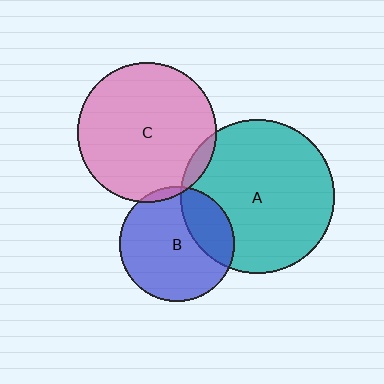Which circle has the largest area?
Circle A (teal).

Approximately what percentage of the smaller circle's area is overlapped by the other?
Approximately 25%.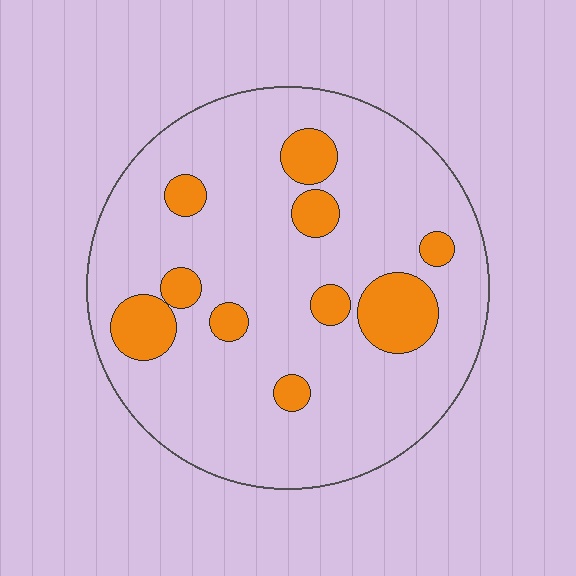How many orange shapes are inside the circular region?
10.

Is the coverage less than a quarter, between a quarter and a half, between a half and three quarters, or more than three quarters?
Less than a quarter.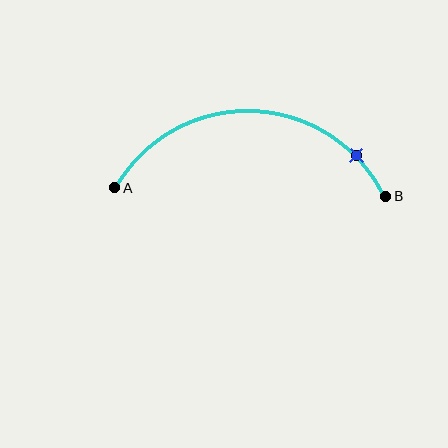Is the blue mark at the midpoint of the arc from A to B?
No. The blue mark lies on the arc but is closer to endpoint B. The arc midpoint would be at the point on the curve equidistant along the arc from both A and B.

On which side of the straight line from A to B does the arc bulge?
The arc bulges above the straight line connecting A and B.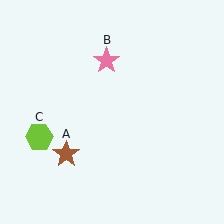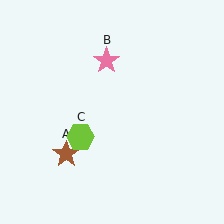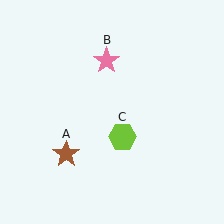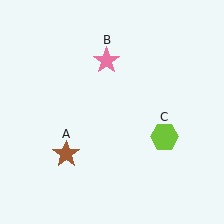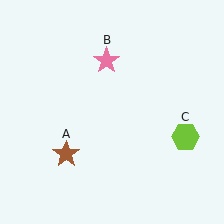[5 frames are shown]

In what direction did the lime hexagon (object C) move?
The lime hexagon (object C) moved right.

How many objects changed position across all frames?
1 object changed position: lime hexagon (object C).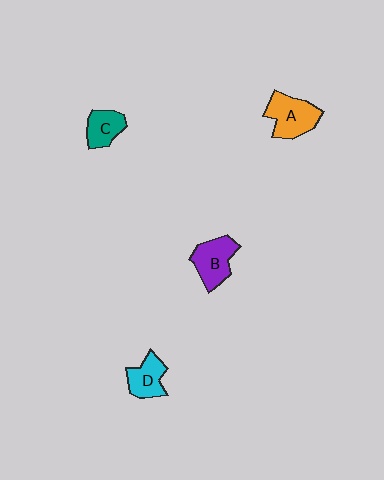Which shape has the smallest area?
Shape C (teal).